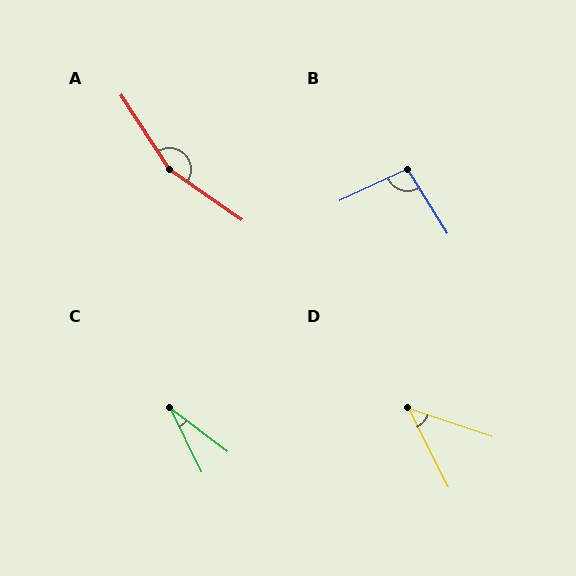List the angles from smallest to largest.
C (27°), D (44°), B (97°), A (158°).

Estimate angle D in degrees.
Approximately 44 degrees.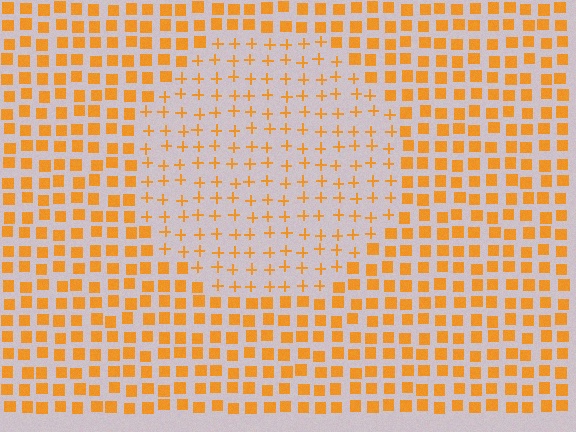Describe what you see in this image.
The image is filled with small orange elements arranged in a uniform grid. A circle-shaped region contains plus signs, while the surrounding area contains squares. The boundary is defined purely by the change in element shape.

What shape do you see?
I see a circle.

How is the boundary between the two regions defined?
The boundary is defined by a change in element shape: plus signs inside vs. squares outside. All elements share the same color and spacing.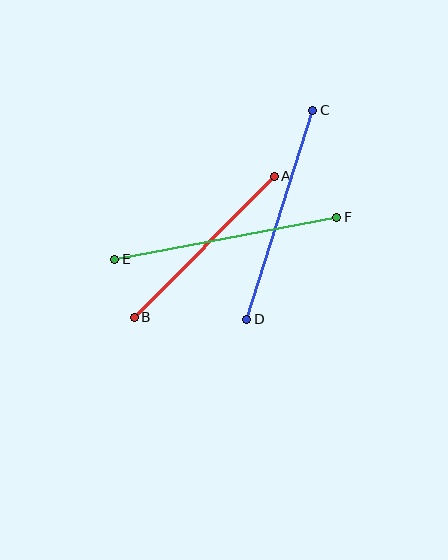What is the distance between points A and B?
The distance is approximately 199 pixels.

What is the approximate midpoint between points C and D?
The midpoint is at approximately (280, 215) pixels.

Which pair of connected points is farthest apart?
Points E and F are farthest apart.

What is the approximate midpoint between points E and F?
The midpoint is at approximately (226, 238) pixels.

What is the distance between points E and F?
The distance is approximately 226 pixels.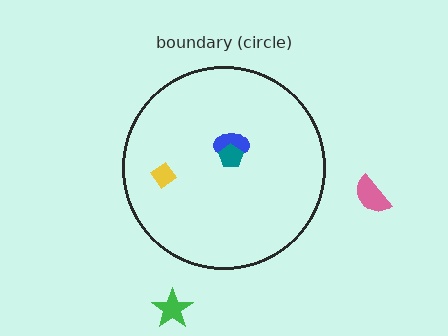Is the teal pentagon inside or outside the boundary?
Inside.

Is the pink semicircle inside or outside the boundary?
Outside.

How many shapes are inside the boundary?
3 inside, 2 outside.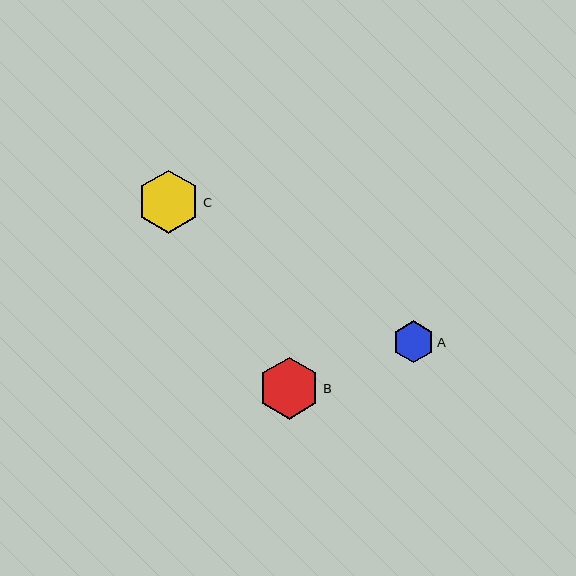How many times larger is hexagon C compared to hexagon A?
Hexagon C is approximately 1.5 times the size of hexagon A.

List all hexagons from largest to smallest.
From largest to smallest: C, B, A.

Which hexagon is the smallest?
Hexagon A is the smallest with a size of approximately 41 pixels.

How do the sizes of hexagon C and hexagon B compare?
Hexagon C and hexagon B are approximately the same size.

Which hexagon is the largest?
Hexagon C is the largest with a size of approximately 63 pixels.